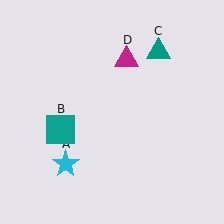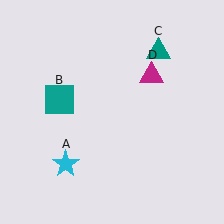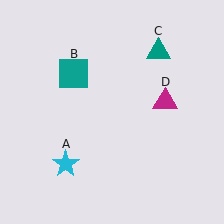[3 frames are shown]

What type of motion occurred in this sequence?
The teal square (object B), magenta triangle (object D) rotated clockwise around the center of the scene.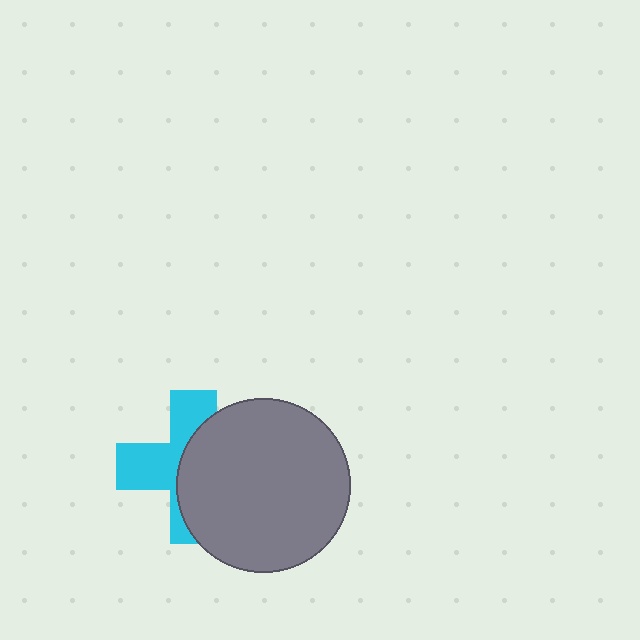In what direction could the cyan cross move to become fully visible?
The cyan cross could move left. That would shift it out from behind the gray circle entirely.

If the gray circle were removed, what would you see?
You would see the complete cyan cross.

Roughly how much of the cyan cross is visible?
About half of it is visible (roughly 46%).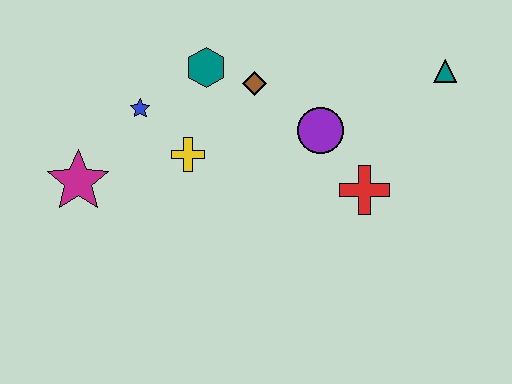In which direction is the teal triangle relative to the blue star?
The teal triangle is to the right of the blue star.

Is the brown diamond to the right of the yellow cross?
Yes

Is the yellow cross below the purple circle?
Yes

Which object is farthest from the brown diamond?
The magenta star is farthest from the brown diamond.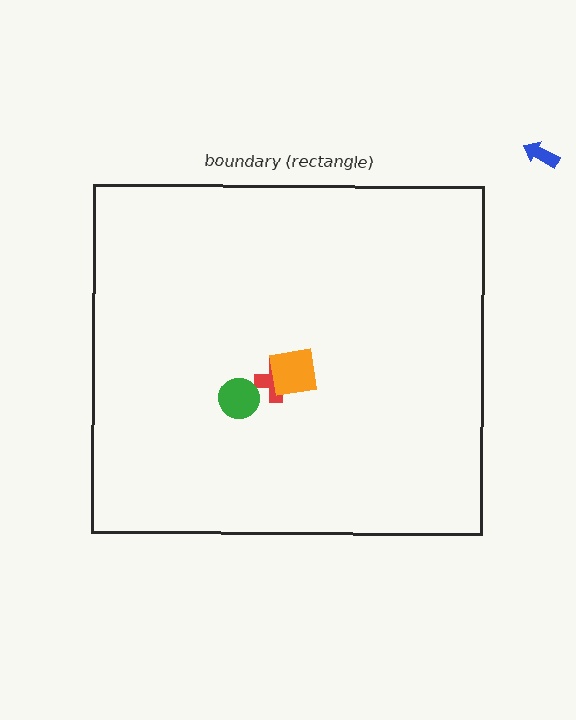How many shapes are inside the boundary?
3 inside, 1 outside.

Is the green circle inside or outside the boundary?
Inside.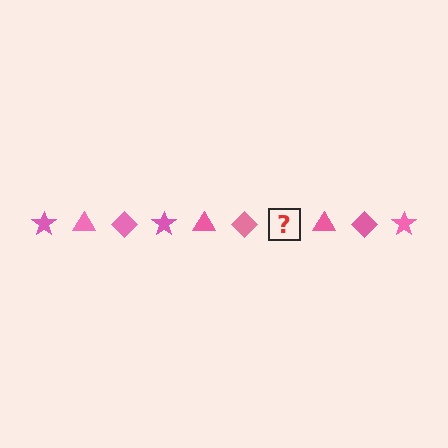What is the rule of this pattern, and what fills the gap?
The rule is that the pattern cycles through star, triangle, diamond shapes in pink. The gap should be filled with a pink star.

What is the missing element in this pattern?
The missing element is a pink star.